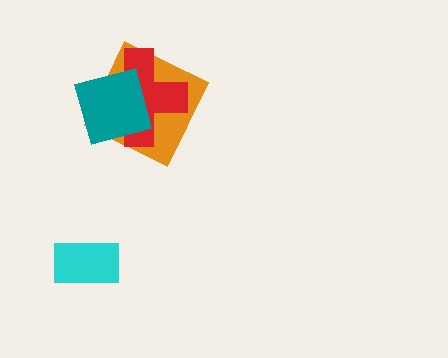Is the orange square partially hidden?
Yes, it is partially covered by another shape.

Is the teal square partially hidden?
No, no other shape covers it.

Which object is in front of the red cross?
The teal square is in front of the red cross.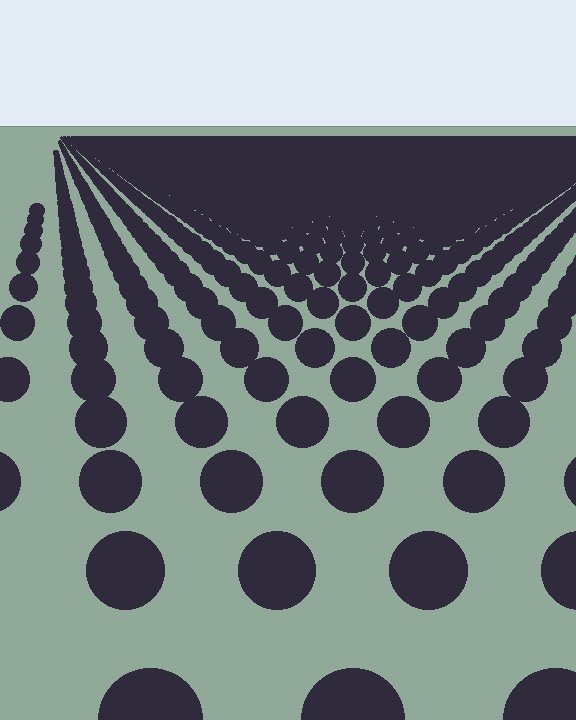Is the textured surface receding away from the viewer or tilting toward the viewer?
The surface is receding away from the viewer. Texture elements get smaller and denser toward the top.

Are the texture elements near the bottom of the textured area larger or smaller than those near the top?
Larger. Near the bottom, elements are closer to the viewer and appear at a bigger on-screen size.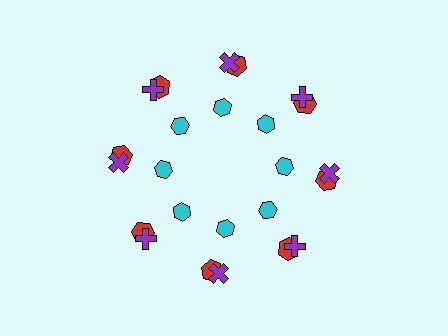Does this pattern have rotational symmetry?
Yes, this pattern has 8-fold rotational symmetry. It looks the same after rotating 45 degrees around the center.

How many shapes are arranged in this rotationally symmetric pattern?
There are 24 shapes, arranged in 8 groups of 3.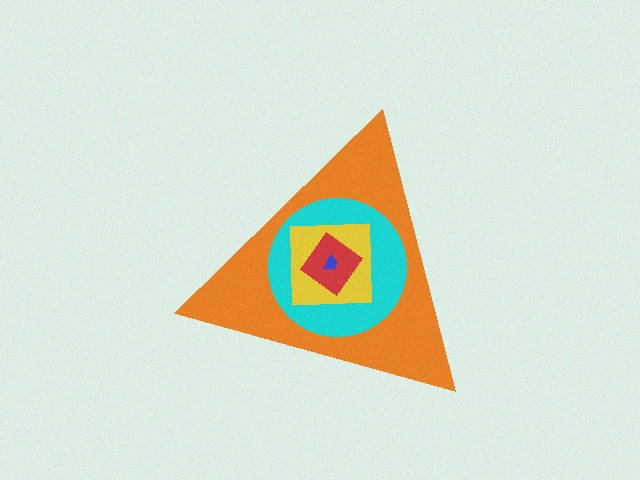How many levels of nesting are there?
5.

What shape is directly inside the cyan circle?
The yellow square.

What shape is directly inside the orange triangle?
The cyan circle.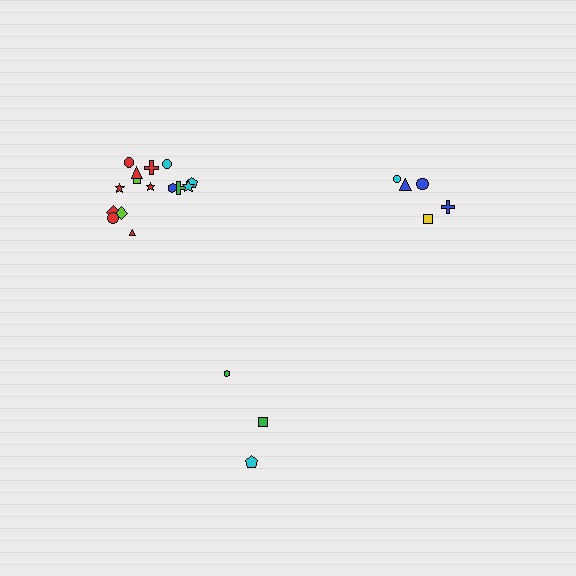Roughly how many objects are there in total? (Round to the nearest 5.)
Roughly 25 objects in total.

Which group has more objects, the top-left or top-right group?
The top-left group.